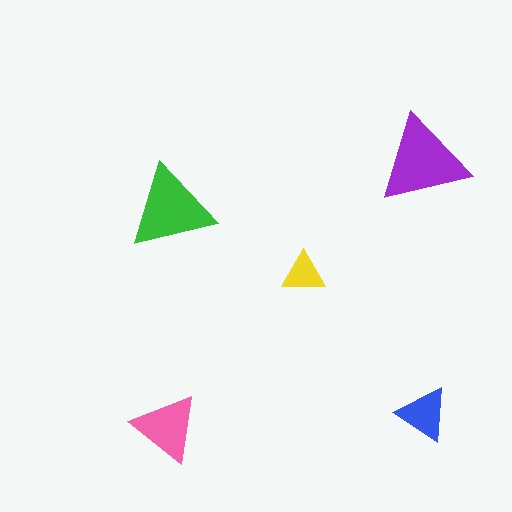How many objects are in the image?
There are 5 objects in the image.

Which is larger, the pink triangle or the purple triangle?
The purple one.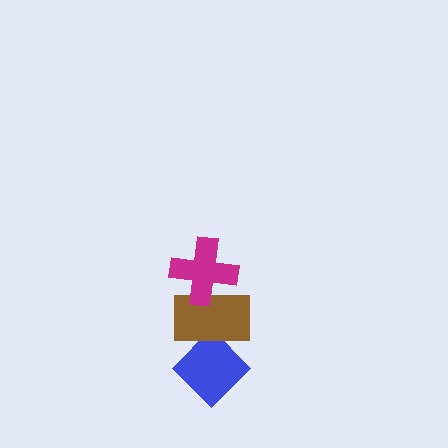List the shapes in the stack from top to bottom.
From top to bottom: the magenta cross, the brown rectangle, the blue diamond.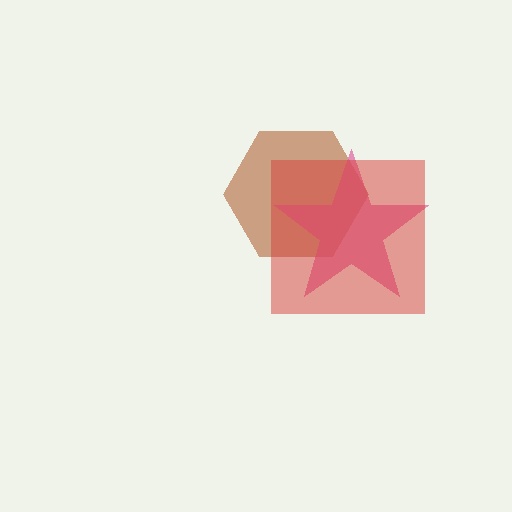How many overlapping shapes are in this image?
There are 3 overlapping shapes in the image.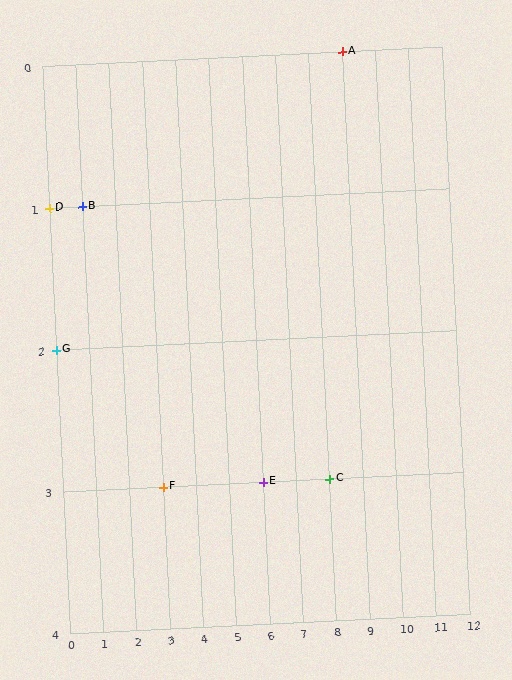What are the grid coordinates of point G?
Point G is at grid coordinates (0, 2).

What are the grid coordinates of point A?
Point A is at grid coordinates (9, 0).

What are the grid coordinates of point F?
Point F is at grid coordinates (3, 3).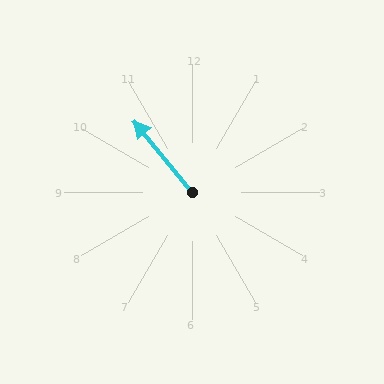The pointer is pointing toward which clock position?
Roughly 11 o'clock.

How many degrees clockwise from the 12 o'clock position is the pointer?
Approximately 321 degrees.